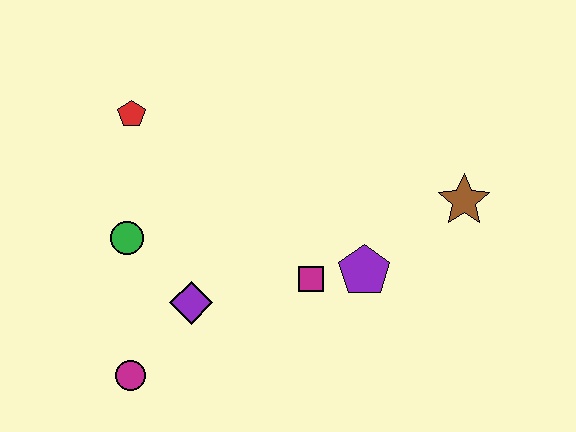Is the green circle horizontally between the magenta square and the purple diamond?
No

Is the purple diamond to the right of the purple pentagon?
No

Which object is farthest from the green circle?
The brown star is farthest from the green circle.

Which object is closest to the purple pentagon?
The magenta square is closest to the purple pentagon.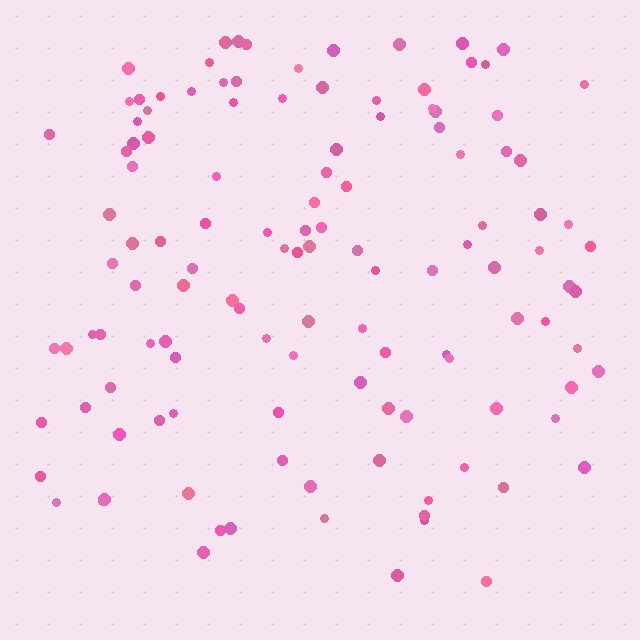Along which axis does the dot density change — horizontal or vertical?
Vertical.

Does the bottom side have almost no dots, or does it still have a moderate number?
Still a moderate number, just noticeably fewer than the top.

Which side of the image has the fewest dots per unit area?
The bottom.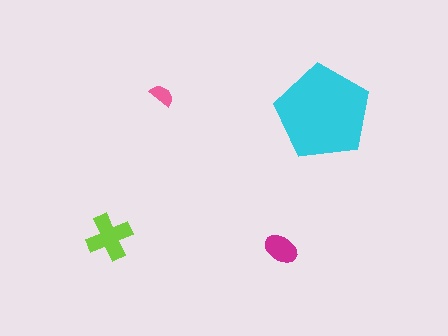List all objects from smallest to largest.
The pink semicircle, the magenta ellipse, the lime cross, the cyan pentagon.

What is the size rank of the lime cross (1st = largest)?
2nd.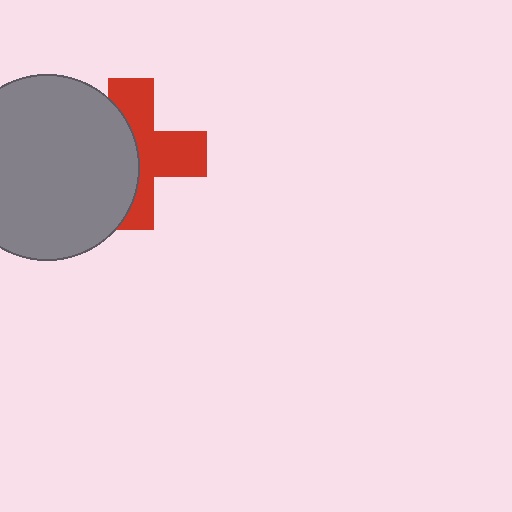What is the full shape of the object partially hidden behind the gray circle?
The partially hidden object is a red cross.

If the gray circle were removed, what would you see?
You would see the complete red cross.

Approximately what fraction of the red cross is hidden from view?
Roughly 47% of the red cross is hidden behind the gray circle.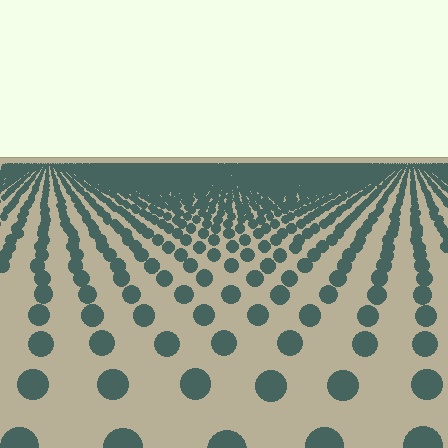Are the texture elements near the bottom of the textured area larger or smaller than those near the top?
Larger. Near the bottom, elements are closer to the viewer and appear at a bigger on-screen size.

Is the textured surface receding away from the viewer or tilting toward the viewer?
The surface is receding away from the viewer. Texture elements get smaller and denser toward the top.